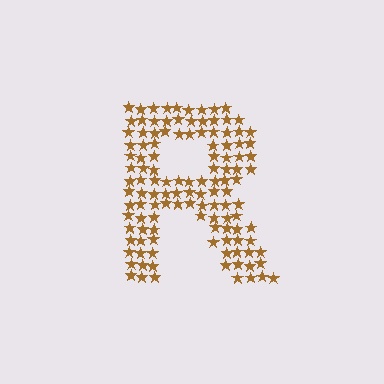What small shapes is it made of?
It is made of small stars.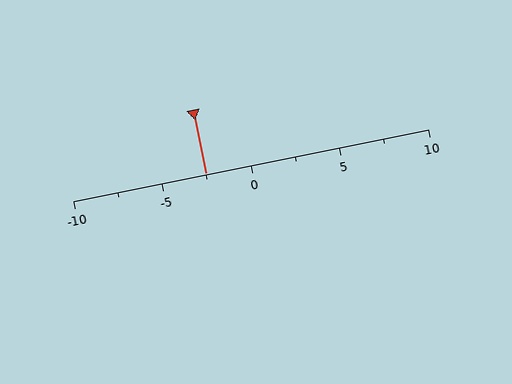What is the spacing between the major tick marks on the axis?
The major ticks are spaced 5 apart.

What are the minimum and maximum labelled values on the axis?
The axis runs from -10 to 10.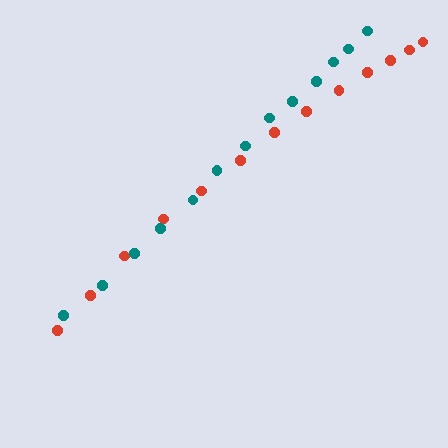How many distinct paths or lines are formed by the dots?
There are 2 distinct paths.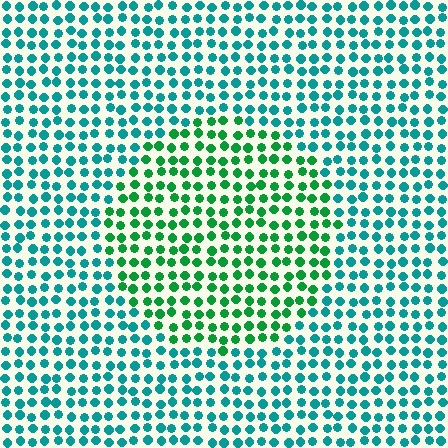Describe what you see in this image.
The image is filled with small teal elements in a uniform arrangement. A circle-shaped region is visible where the elements are tinted to a slightly different hue, forming a subtle color boundary.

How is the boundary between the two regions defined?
The boundary is defined purely by a slight shift in hue (about 40 degrees). Spacing, size, and orientation are identical on both sides.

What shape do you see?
I see a circle.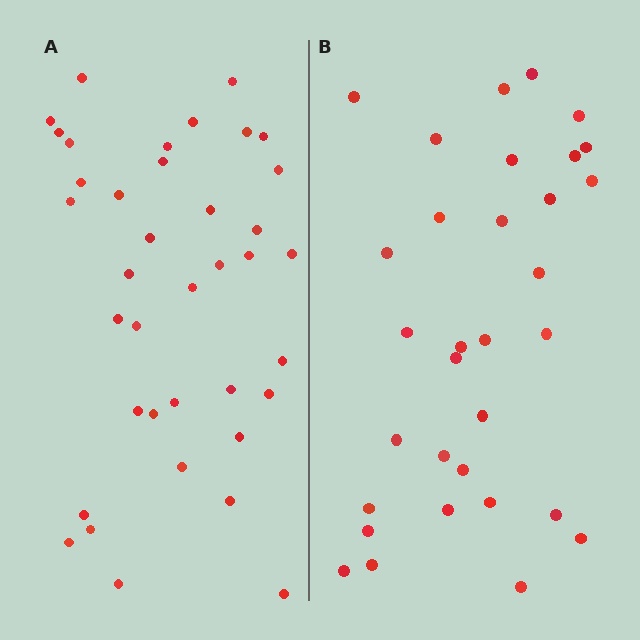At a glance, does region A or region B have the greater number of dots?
Region A (the left region) has more dots.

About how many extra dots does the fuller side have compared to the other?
Region A has about 6 more dots than region B.